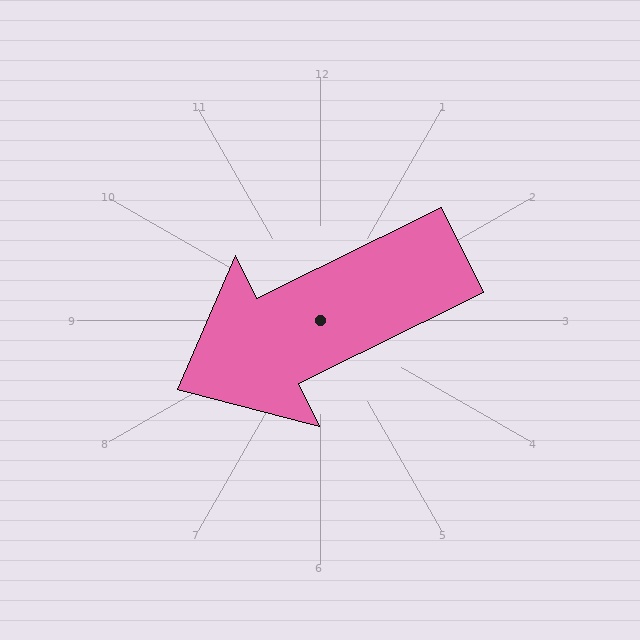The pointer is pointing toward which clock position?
Roughly 8 o'clock.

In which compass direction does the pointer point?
Southwest.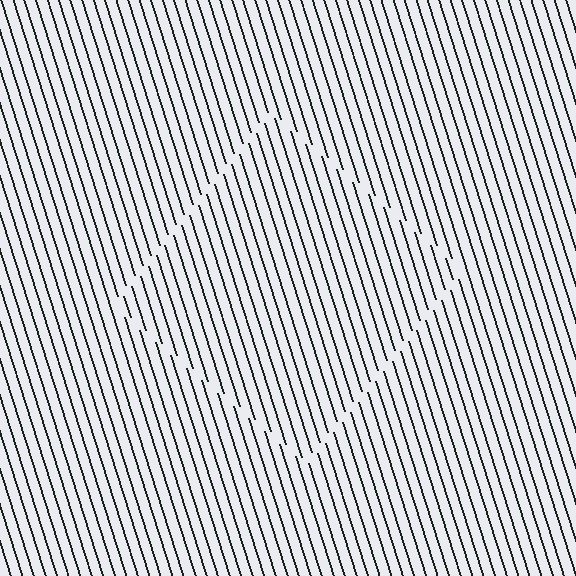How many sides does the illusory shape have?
4 sides — the line-ends trace a square.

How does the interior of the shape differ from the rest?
The interior of the shape contains the same grating, shifted by half a period — the contour is defined by the phase discontinuity where line-ends from the inner and outer gratings abut.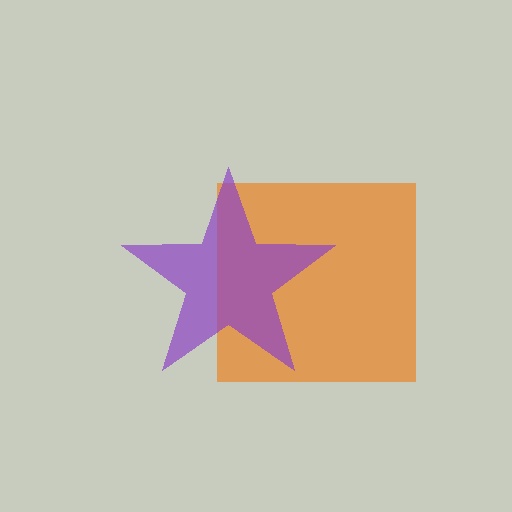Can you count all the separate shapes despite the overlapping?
Yes, there are 2 separate shapes.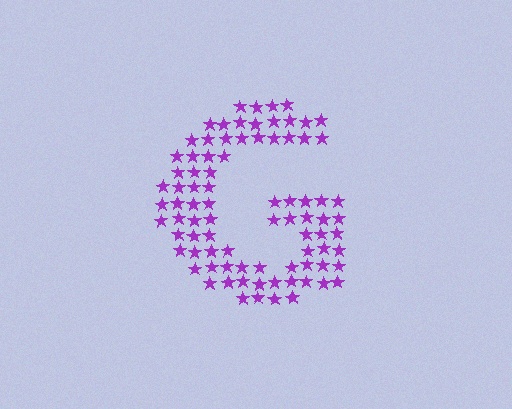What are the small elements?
The small elements are stars.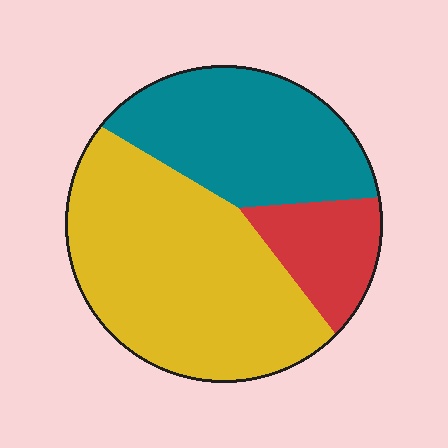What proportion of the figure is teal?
Teal takes up about one third (1/3) of the figure.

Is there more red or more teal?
Teal.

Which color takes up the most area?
Yellow, at roughly 55%.